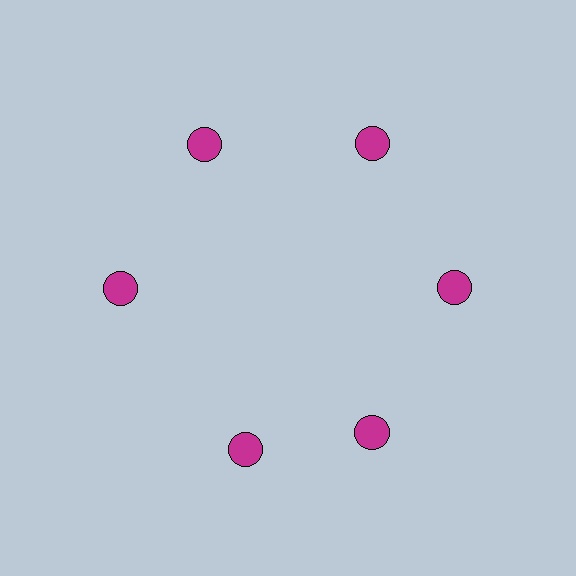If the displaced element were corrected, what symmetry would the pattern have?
It would have 6-fold rotational symmetry — the pattern would map onto itself every 60 degrees.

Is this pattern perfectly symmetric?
No. The 6 magenta circles are arranged in a ring, but one element near the 7 o'clock position is rotated out of alignment along the ring, breaking the 6-fold rotational symmetry.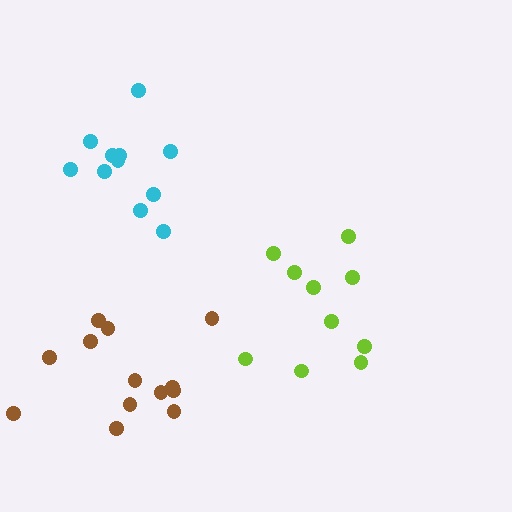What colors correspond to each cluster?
The clusters are colored: cyan, lime, brown.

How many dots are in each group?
Group 1: 11 dots, Group 2: 10 dots, Group 3: 13 dots (34 total).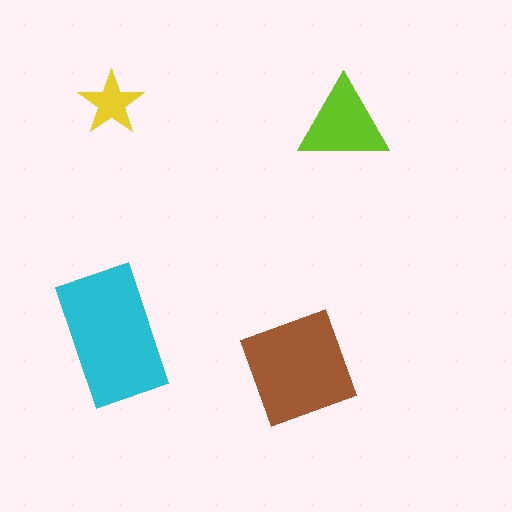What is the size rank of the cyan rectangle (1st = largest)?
1st.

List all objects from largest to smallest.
The cyan rectangle, the brown square, the lime triangle, the yellow star.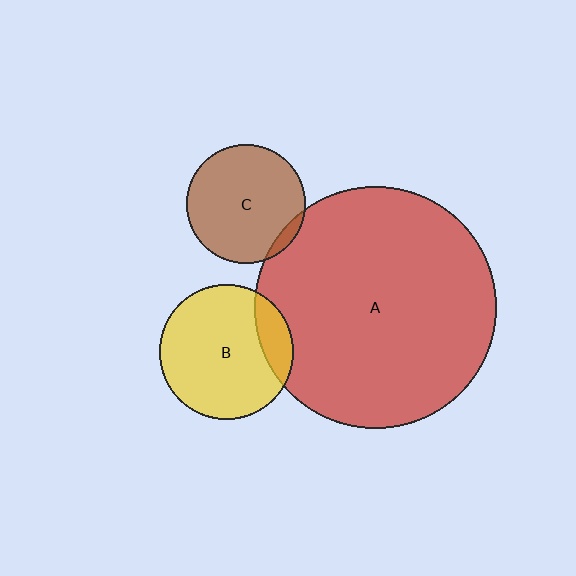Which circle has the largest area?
Circle A (red).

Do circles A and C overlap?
Yes.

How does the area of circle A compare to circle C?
Approximately 4.2 times.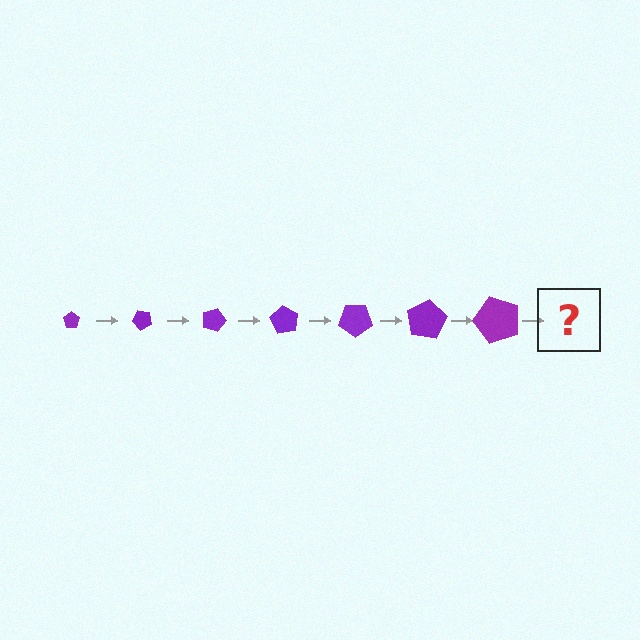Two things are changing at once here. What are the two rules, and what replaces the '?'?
The two rules are that the pentagon grows larger each step and it rotates 45 degrees each step. The '?' should be a pentagon, larger than the previous one and rotated 315 degrees from the start.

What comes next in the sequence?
The next element should be a pentagon, larger than the previous one and rotated 315 degrees from the start.